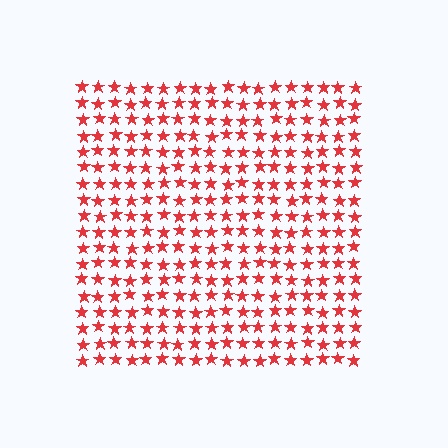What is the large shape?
The large shape is a square.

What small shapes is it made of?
It is made of small stars.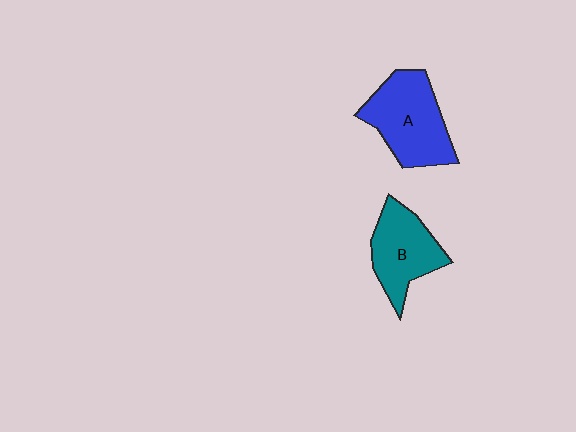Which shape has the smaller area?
Shape B (teal).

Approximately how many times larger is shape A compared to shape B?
Approximately 1.2 times.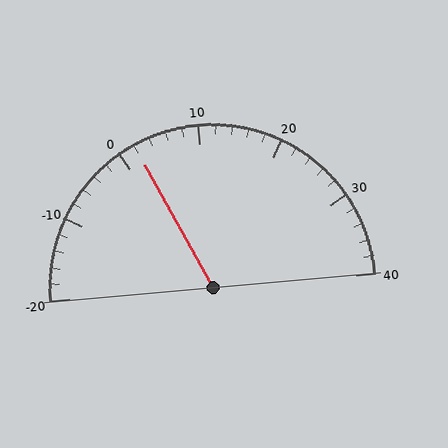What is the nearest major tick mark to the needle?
The nearest major tick mark is 0.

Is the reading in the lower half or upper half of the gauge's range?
The reading is in the lower half of the range (-20 to 40).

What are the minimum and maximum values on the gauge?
The gauge ranges from -20 to 40.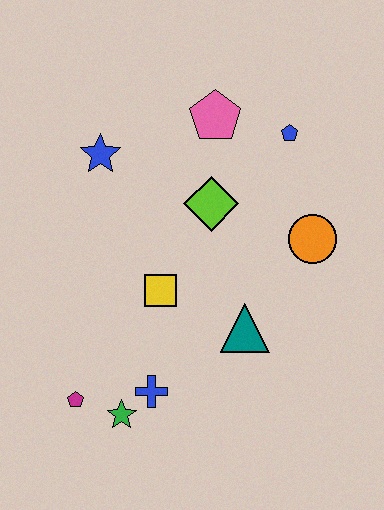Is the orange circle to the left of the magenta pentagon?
No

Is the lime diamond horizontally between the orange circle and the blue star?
Yes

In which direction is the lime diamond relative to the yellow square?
The lime diamond is above the yellow square.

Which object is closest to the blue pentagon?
The pink pentagon is closest to the blue pentagon.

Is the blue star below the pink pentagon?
Yes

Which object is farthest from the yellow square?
The blue pentagon is farthest from the yellow square.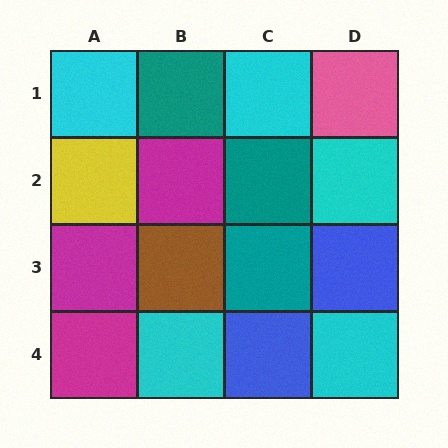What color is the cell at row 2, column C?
Teal.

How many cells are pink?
1 cell is pink.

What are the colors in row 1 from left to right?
Cyan, teal, cyan, pink.